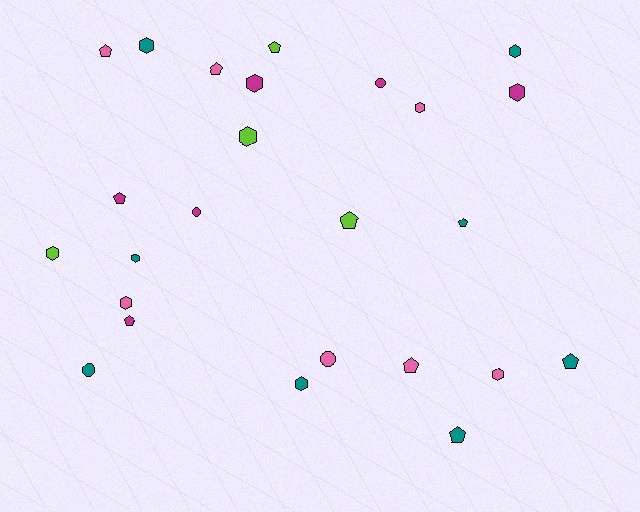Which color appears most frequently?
Teal, with 8 objects.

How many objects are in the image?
There are 25 objects.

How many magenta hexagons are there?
There are 2 magenta hexagons.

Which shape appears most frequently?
Hexagon, with 11 objects.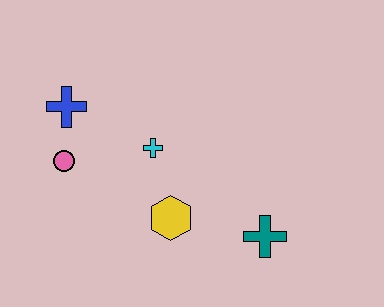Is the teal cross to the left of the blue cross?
No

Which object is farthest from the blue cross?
The teal cross is farthest from the blue cross.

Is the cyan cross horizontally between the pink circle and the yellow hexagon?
Yes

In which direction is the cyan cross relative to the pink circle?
The cyan cross is to the right of the pink circle.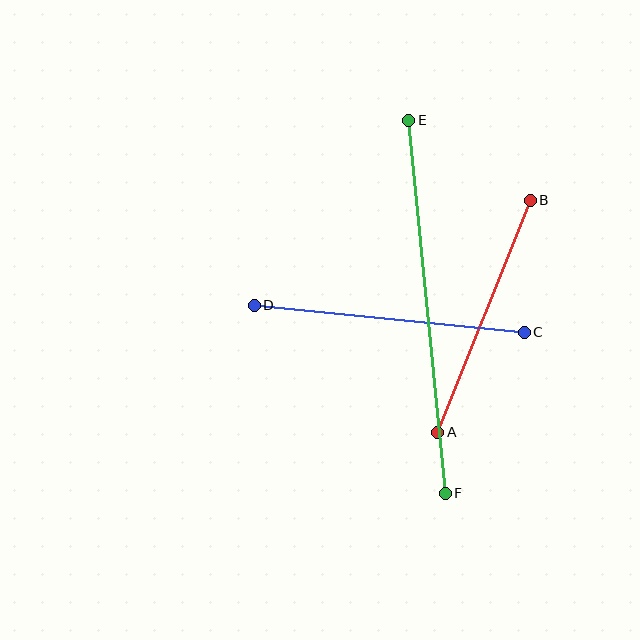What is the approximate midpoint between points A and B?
The midpoint is at approximately (484, 316) pixels.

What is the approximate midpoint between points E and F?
The midpoint is at approximately (427, 307) pixels.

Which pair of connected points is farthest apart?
Points E and F are farthest apart.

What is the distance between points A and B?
The distance is approximately 250 pixels.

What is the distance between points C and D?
The distance is approximately 271 pixels.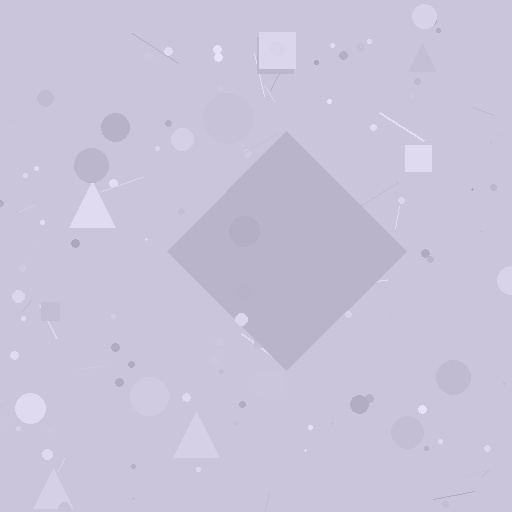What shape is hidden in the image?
A diamond is hidden in the image.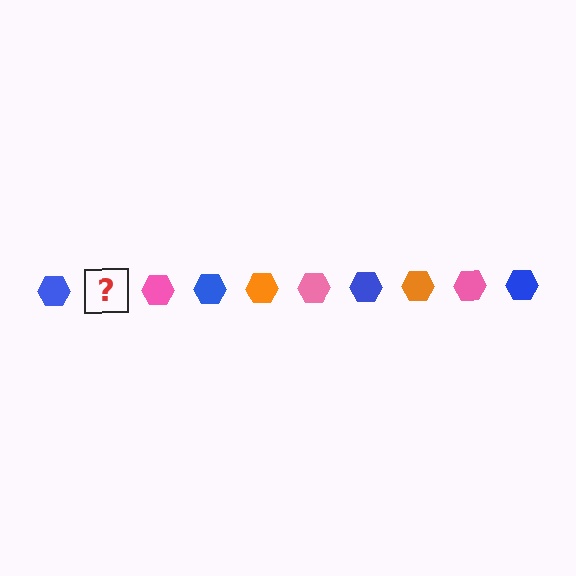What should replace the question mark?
The question mark should be replaced with an orange hexagon.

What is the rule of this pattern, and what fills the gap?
The rule is that the pattern cycles through blue, orange, pink hexagons. The gap should be filled with an orange hexagon.